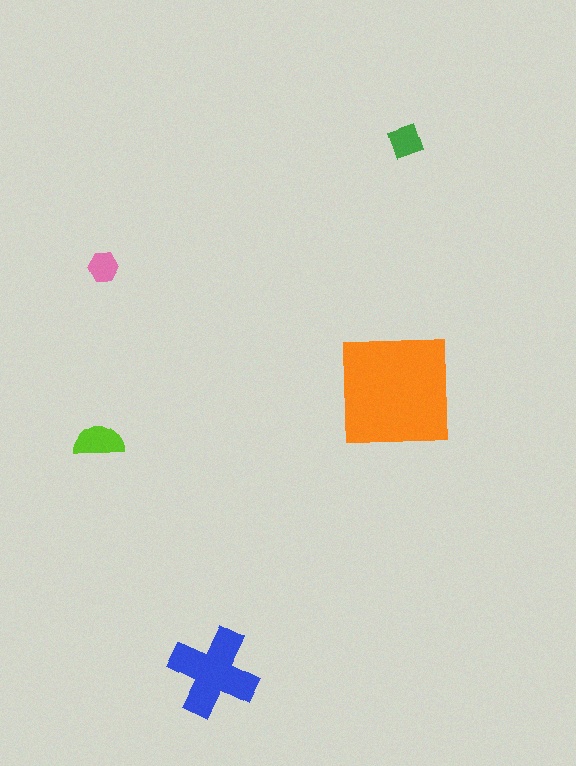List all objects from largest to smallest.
The orange square, the blue cross, the lime semicircle, the green diamond, the pink hexagon.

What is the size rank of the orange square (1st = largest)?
1st.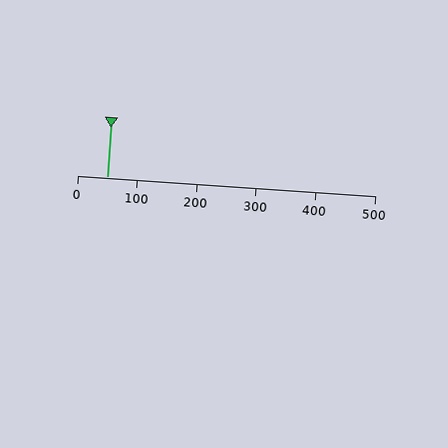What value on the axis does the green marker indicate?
The marker indicates approximately 50.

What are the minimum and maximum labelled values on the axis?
The axis runs from 0 to 500.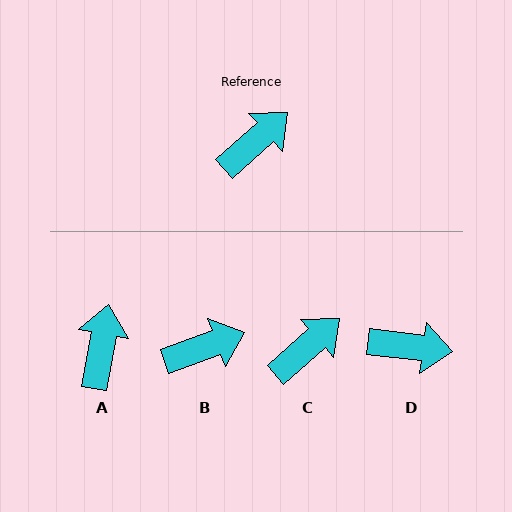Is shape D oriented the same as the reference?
No, it is off by about 48 degrees.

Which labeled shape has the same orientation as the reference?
C.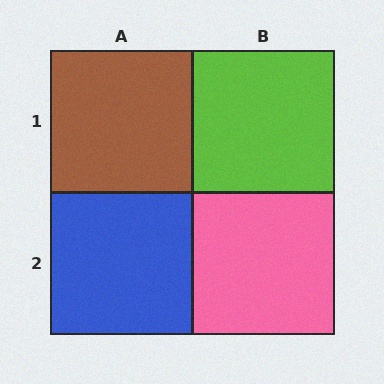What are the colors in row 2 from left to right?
Blue, pink.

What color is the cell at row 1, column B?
Lime.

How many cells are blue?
1 cell is blue.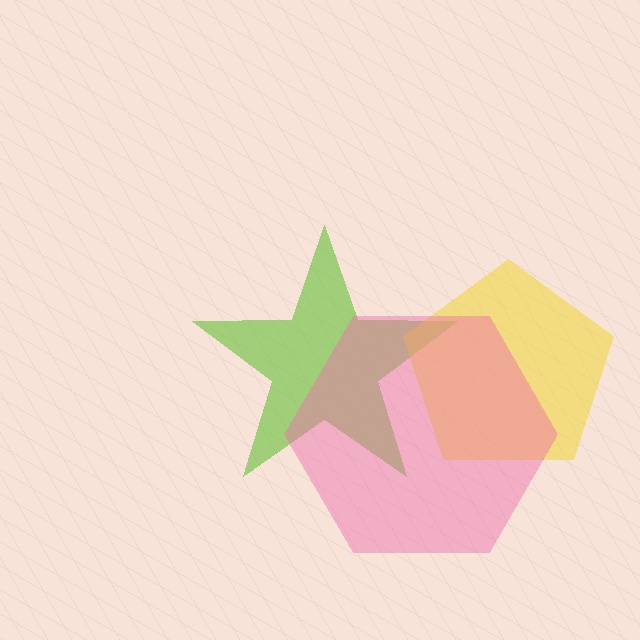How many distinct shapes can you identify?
There are 3 distinct shapes: a lime star, a yellow pentagon, a pink hexagon.